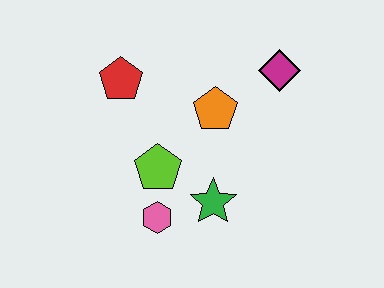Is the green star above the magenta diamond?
No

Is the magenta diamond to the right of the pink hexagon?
Yes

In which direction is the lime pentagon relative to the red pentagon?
The lime pentagon is below the red pentagon.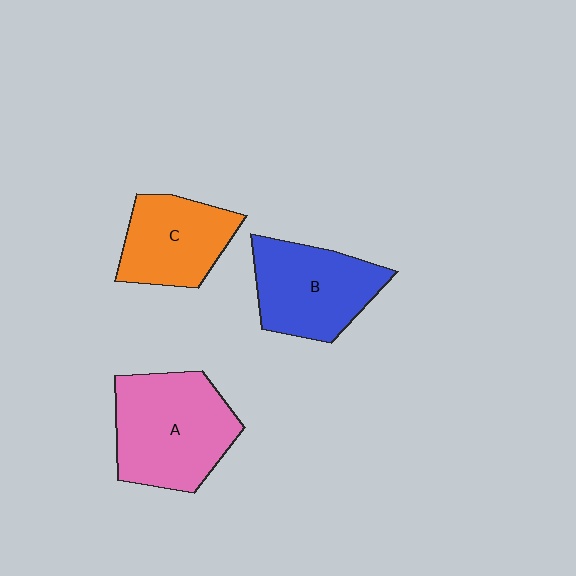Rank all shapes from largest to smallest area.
From largest to smallest: A (pink), B (blue), C (orange).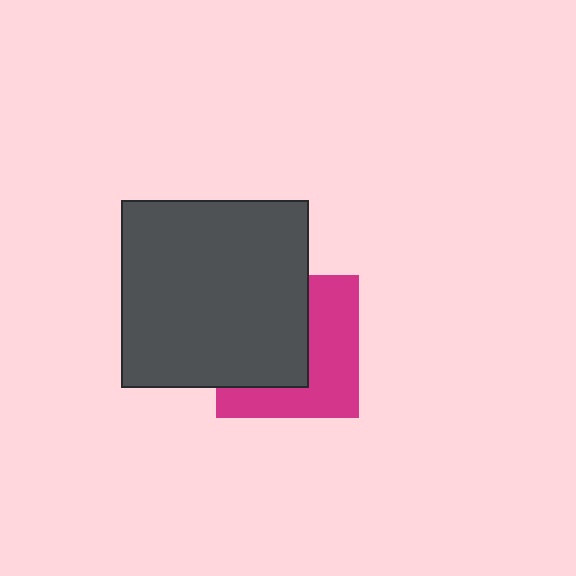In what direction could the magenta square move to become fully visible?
The magenta square could move right. That would shift it out from behind the dark gray square entirely.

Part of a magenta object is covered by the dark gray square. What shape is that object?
It is a square.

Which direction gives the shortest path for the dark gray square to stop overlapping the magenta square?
Moving left gives the shortest separation.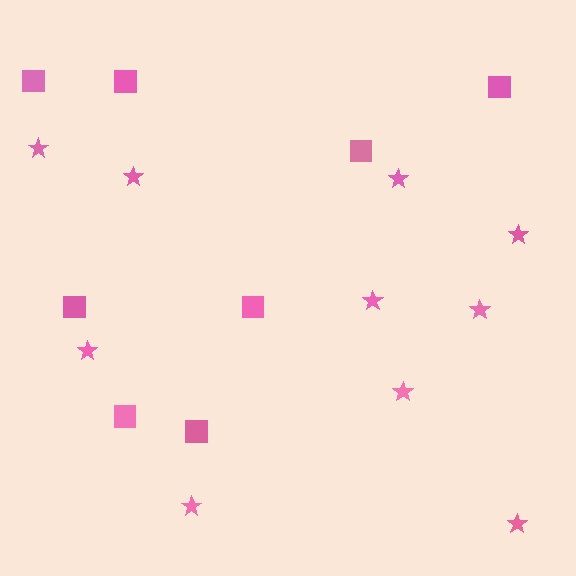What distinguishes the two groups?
There are 2 groups: one group of stars (10) and one group of squares (8).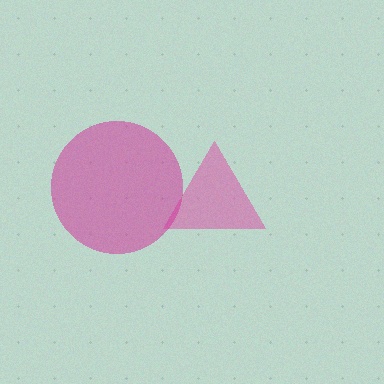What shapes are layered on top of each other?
The layered shapes are: a pink triangle, a magenta circle.